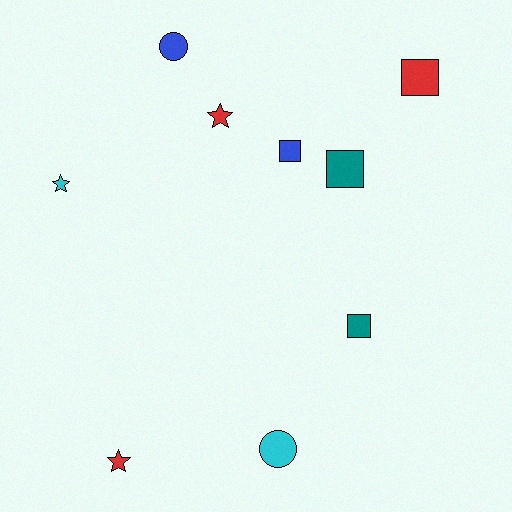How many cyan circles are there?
There is 1 cyan circle.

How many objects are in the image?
There are 9 objects.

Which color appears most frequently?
Red, with 3 objects.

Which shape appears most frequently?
Square, with 4 objects.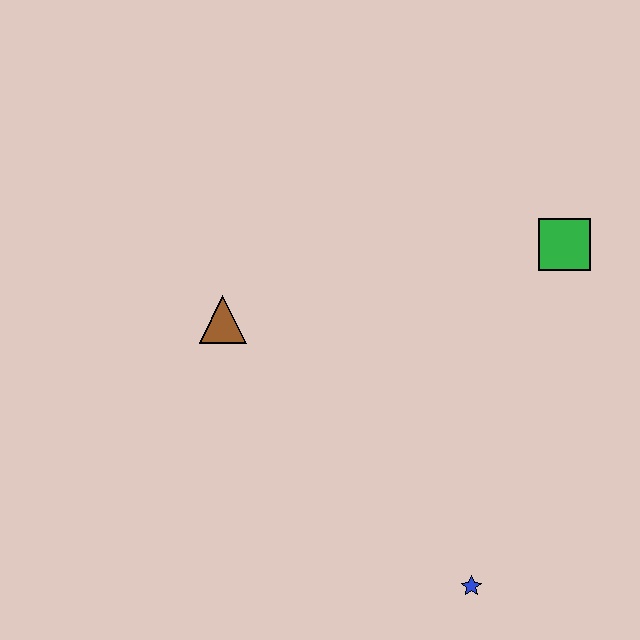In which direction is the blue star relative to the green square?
The blue star is below the green square.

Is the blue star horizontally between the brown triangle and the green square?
Yes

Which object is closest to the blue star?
The green square is closest to the blue star.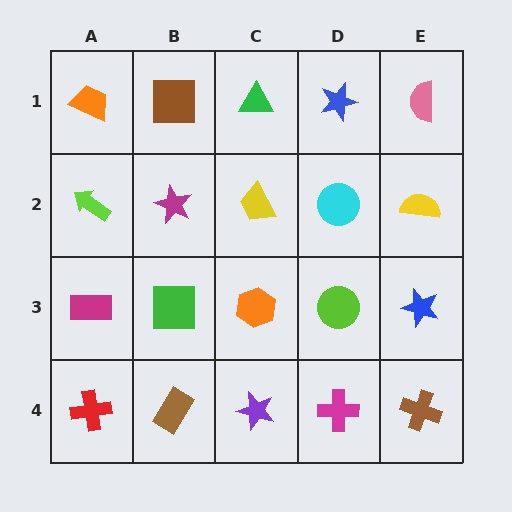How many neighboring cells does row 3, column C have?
4.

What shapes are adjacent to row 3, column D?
A cyan circle (row 2, column D), a magenta cross (row 4, column D), an orange hexagon (row 3, column C), a blue star (row 3, column E).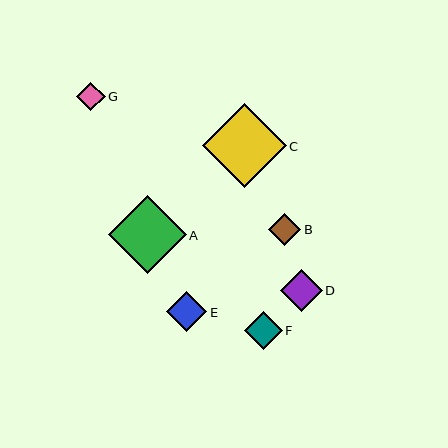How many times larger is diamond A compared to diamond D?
Diamond A is approximately 1.9 times the size of diamond D.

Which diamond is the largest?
Diamond C is the largest with a size of approximately 84 pixels.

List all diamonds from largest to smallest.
From largest to smallest: C, A, D, E, F, B, G.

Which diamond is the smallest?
Diamond G is the smallest with a size of approximately 29 pixels.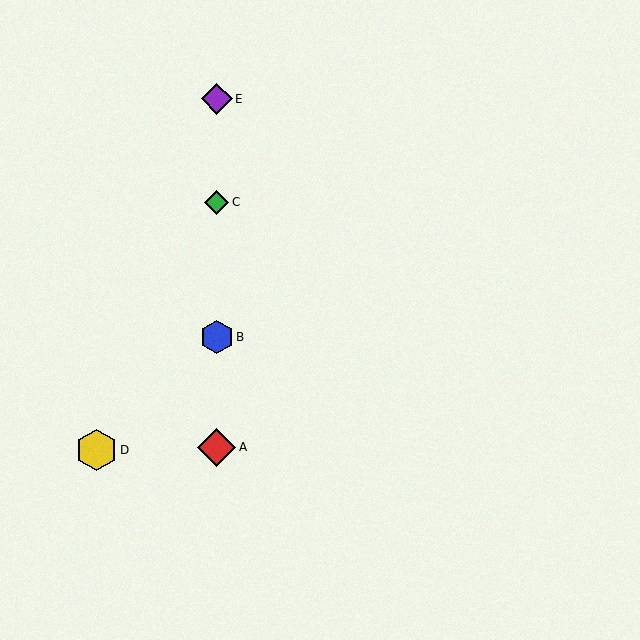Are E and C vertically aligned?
Yes, both are at x≈217.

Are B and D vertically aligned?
No, B is at x≈217 and D is at x≈97.